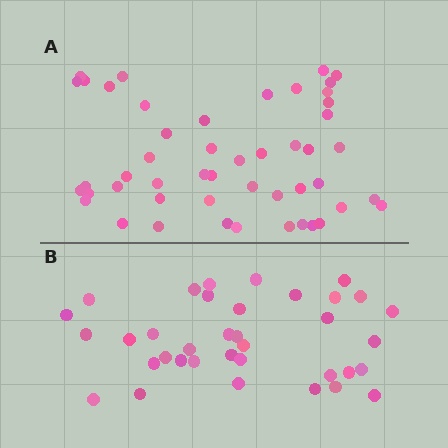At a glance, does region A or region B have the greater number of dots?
Region A (the top region) has more dots.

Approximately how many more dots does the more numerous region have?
Region A has approximately 15 more dots than region B.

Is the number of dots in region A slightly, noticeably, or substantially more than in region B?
Region A has noticeably more, but not dramatically so. The ratio is roughly 1.4 to 1.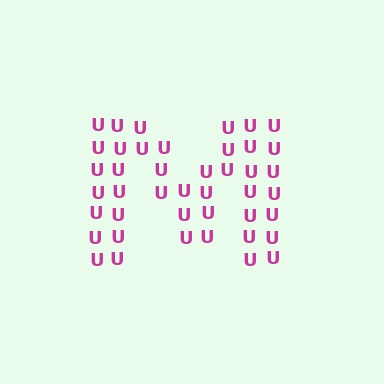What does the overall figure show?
The overall figure shows the letter M.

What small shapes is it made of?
It is made of small letter U's.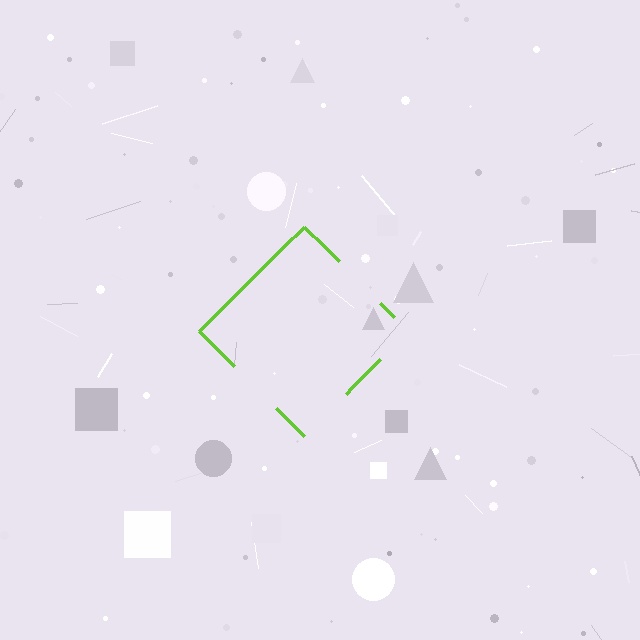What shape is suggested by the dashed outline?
The dashed outline suggests a diamond.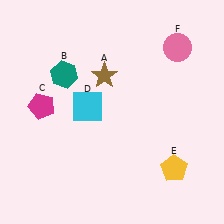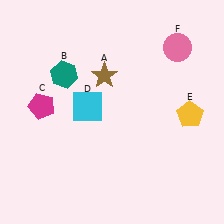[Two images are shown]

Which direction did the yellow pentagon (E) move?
The yellow pentagon (E) moved up.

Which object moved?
The yellow pentagon (E) moved up.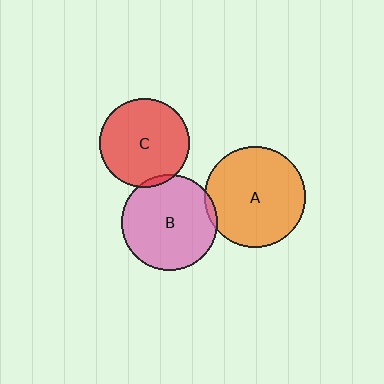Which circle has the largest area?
Circle A (orange).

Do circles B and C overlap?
Yes.